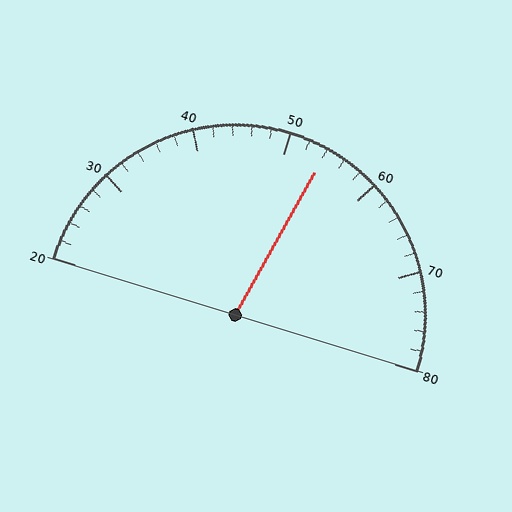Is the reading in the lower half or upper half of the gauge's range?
The reading is in the upper half of the range (20 to 80).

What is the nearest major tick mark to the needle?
The nearest major tick mark is 50.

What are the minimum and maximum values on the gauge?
The gauge ranges from 20 to 80.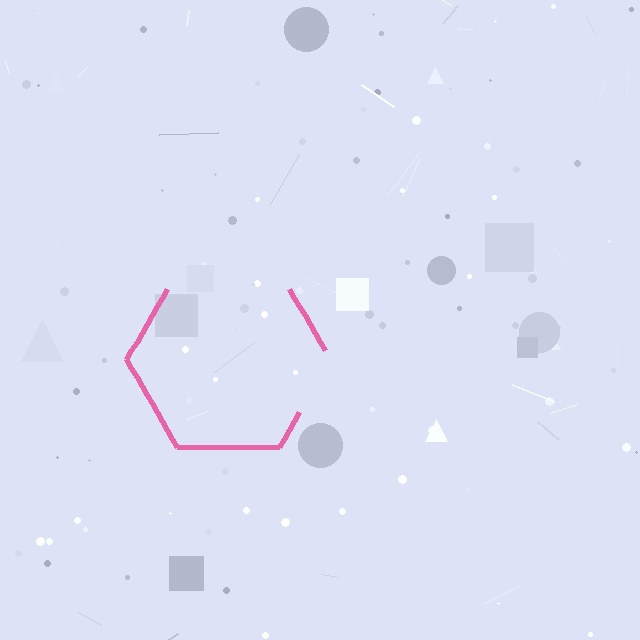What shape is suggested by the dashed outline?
The dashed outline suggests a hexagon.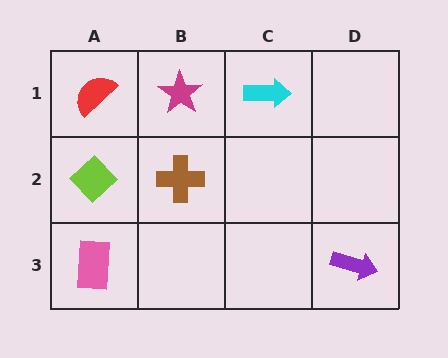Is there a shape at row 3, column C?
No, that cell is empty.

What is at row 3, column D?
A purple arrow.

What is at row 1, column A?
A red semicircle.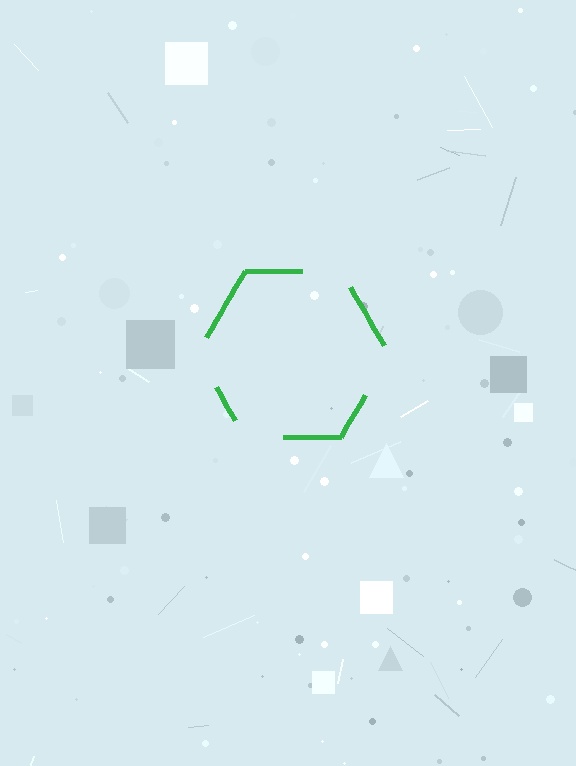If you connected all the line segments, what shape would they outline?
They would outline a hexagon.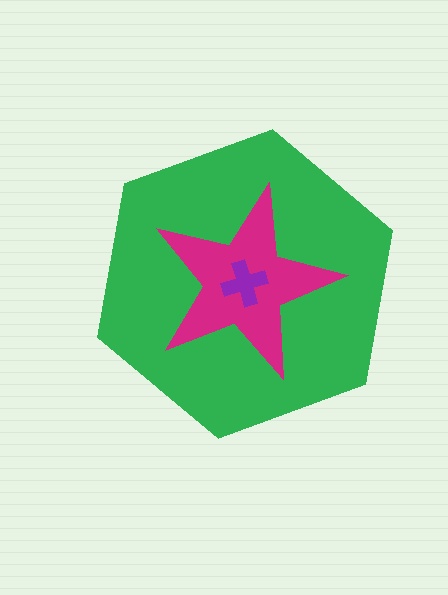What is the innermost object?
The purple cross.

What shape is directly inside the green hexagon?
The magenta star.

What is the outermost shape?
The green hexagon.